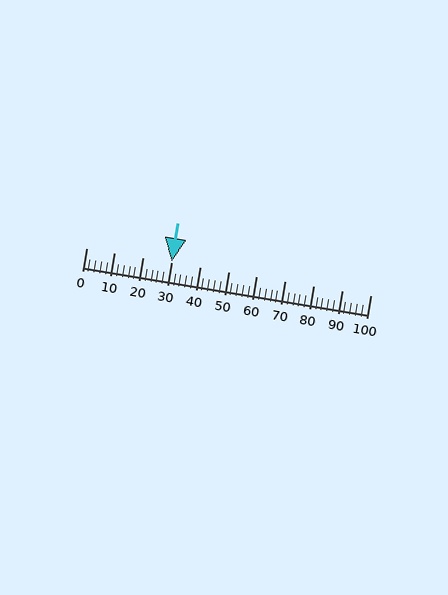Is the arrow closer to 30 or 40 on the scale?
The arrow is closer to 30.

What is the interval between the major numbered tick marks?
The major tick marks are spaced 10 units apart.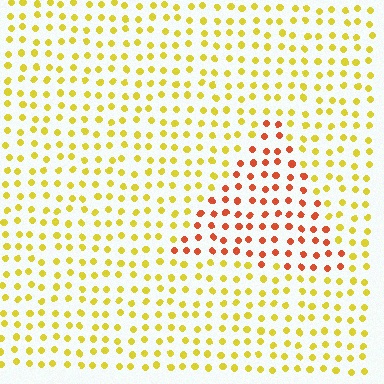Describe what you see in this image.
The image is filled with small yellow elements in a uniform arrangement. A triangle-shaped region is visible where the elements are tinted to a slightly different hue, forming a subtle color boundary.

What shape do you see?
I see a triangle.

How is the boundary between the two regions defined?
The boundary is defined purely by a slight shift in hue (about 46 degrees). Spacing, size, and orientation are identical on both sides.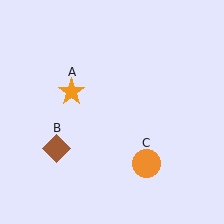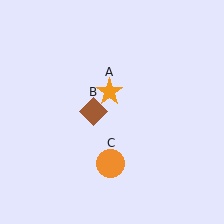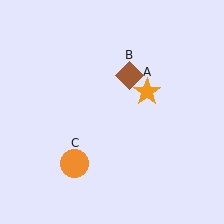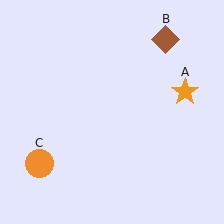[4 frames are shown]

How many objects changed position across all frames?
3 objects changed position: orange star (object A), brown diamond (object B), orange circle (object C).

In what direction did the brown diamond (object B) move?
The brown diamond (object B) moved up and to the right.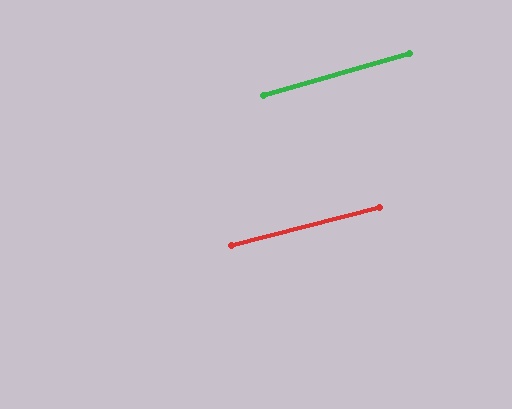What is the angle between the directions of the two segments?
Approximately 1 degree.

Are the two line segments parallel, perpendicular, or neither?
Parallel — their directions differ by only 1.3°.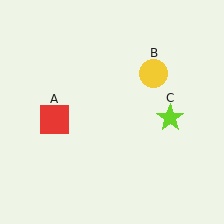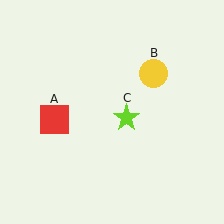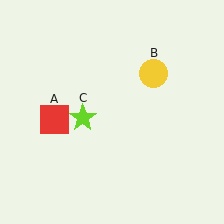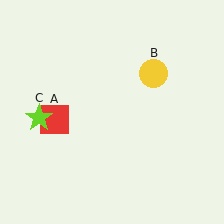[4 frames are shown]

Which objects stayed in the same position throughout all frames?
Red square (object A) and yellow circle (object B) remained stationary.